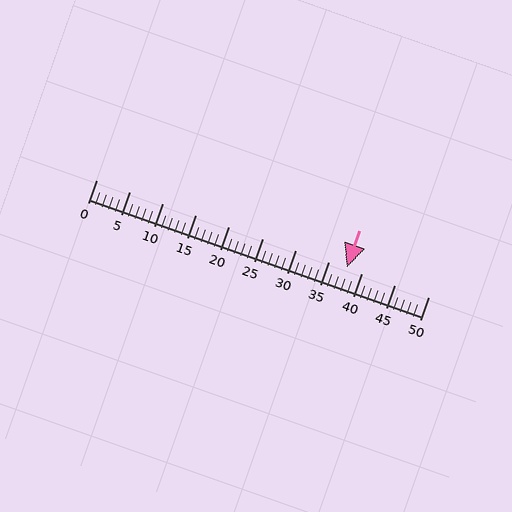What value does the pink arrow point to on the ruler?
The pink arrow points to approximately 38.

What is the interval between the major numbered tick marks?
The major tick marks are spaced 5 units apart.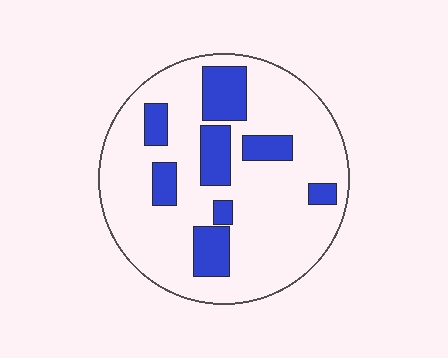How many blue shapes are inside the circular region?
8.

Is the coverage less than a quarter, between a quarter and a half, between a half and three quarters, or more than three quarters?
Less than a quarter.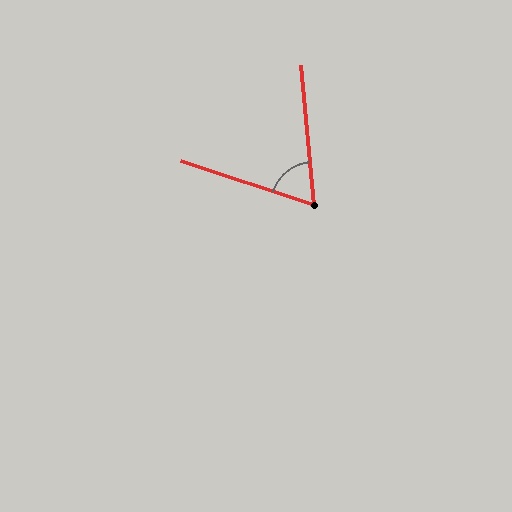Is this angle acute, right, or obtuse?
It is acute.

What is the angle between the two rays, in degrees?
Approximately 67 degrees.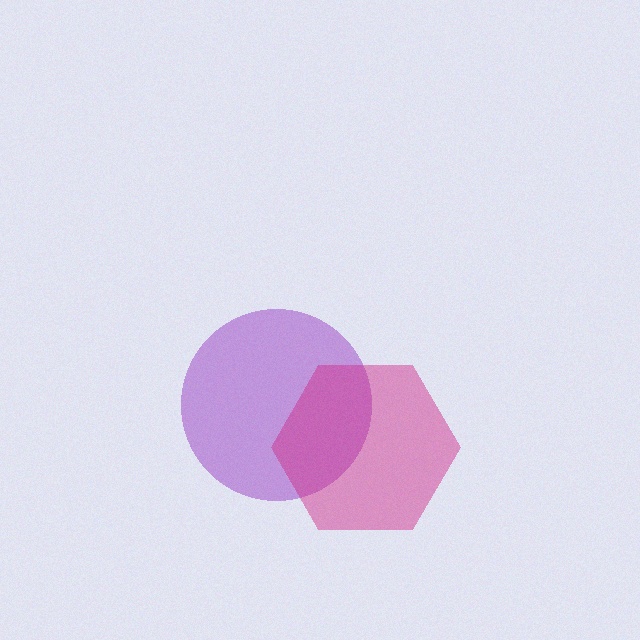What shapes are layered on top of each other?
The layered shapes are: a purple circle, a magenta hexagon.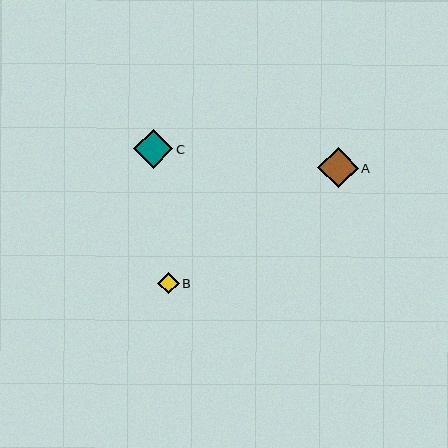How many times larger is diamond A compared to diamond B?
Diamond A is approximately 1.9 times the size of diamond B.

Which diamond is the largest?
Diamond A is the largest with a size of approximately 40 pixels.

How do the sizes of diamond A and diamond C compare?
Diamond A and diamond C are approximately the same size.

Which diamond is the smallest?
Diamond B is the smallest with a size of approximately 21 pixels.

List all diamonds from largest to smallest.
From largest to smallest: A, C, B.